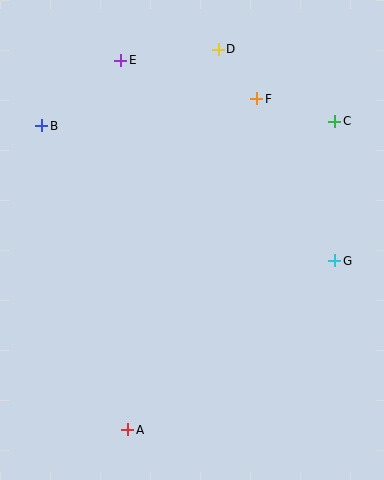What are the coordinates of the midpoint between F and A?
The midpoint between F and A is at (192, 264).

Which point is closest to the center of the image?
Point G at (335, 261) is closest to the center.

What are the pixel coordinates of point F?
Point F is at (257, 99).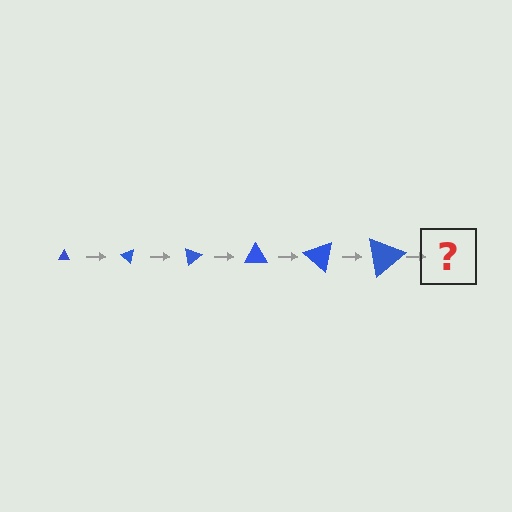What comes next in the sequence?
The next element should be a triangle, larger than the previous one and rotated 240 degrees from the start.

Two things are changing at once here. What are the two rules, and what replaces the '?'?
The two rules are that the triangle grows larger each step and it rotates 40 degrees each step. The '?' should be a triangle, larger than the previous one and rotated 240 degrees from the start.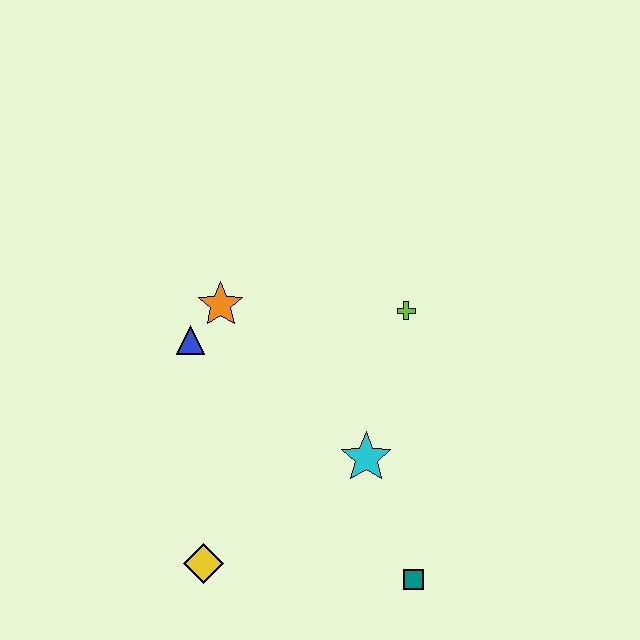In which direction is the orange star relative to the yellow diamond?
The orange star is above the yellow diamond.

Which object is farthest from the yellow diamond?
The lime cross is farthest from the yellow diamond.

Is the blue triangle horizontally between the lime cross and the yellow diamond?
No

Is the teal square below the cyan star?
Yes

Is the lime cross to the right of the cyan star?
Yes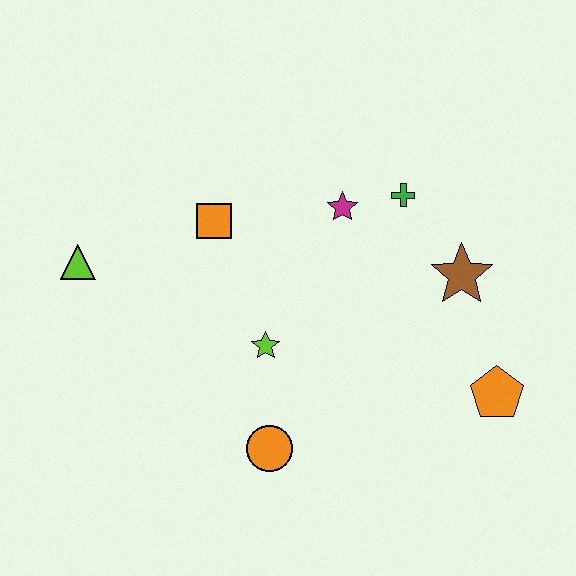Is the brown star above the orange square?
No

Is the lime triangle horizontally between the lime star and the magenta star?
No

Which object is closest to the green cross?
The magenta star is closest to the green cross.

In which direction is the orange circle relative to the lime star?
The orange circle is below the lime star.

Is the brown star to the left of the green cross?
No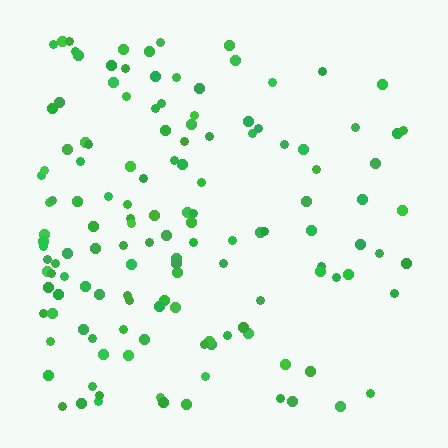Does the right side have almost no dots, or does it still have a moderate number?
Still a moderate number, just noticeably fewer than the left.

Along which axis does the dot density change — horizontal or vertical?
Horizontal.